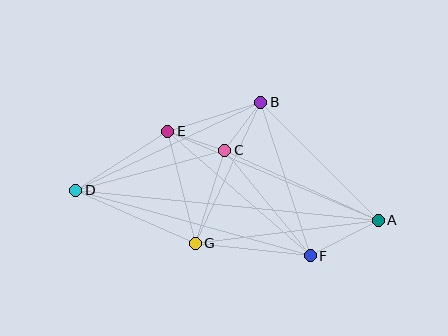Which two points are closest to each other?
Points B and C are closest to each other.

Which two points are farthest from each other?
Points A and D are farthest from each other.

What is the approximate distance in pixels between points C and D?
The distance between C and D is approximately 154 pixels.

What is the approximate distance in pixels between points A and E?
The distance between A and E is approximately 229 pixels.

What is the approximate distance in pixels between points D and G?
The distance between D and G is approximately 131 pixels.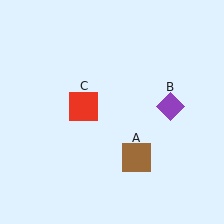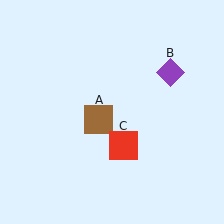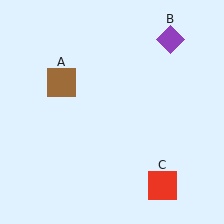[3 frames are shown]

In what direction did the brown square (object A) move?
The brown square (object A) moved up and to the left.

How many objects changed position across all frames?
3 objects changed position: brown square (object A), purple diamond (object B), red square (object C).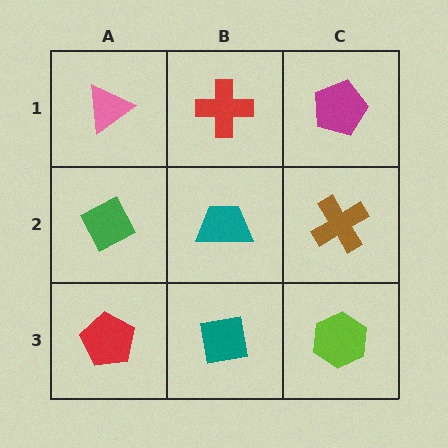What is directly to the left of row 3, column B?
A red pentagon.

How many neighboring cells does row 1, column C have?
2.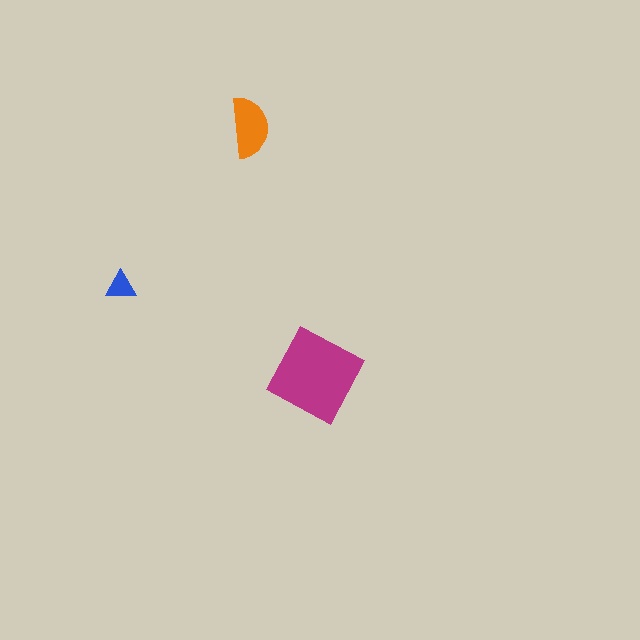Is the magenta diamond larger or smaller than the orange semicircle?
Larger.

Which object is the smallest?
The blue triangle.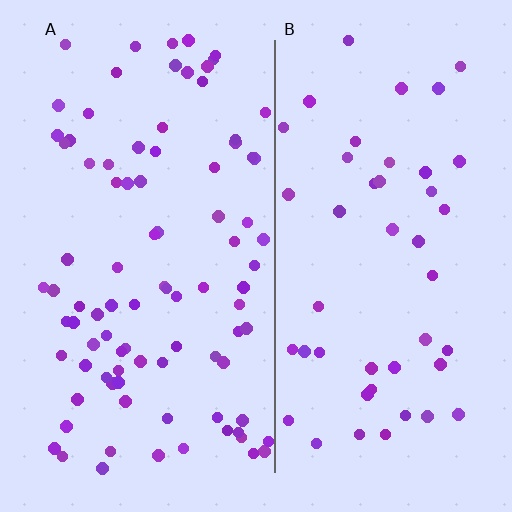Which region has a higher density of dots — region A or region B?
A (the left).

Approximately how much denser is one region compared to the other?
Approximately 1.9× — region A over region B.